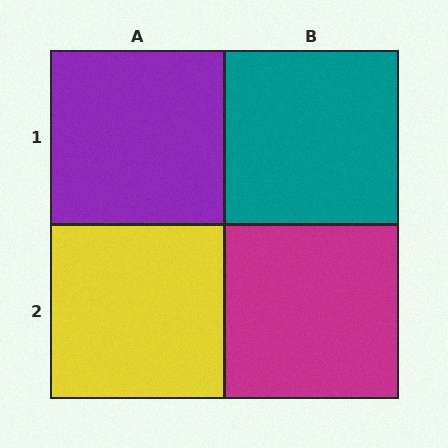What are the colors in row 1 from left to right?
Purple, teal.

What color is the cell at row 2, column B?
Magenta.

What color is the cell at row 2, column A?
Yellow.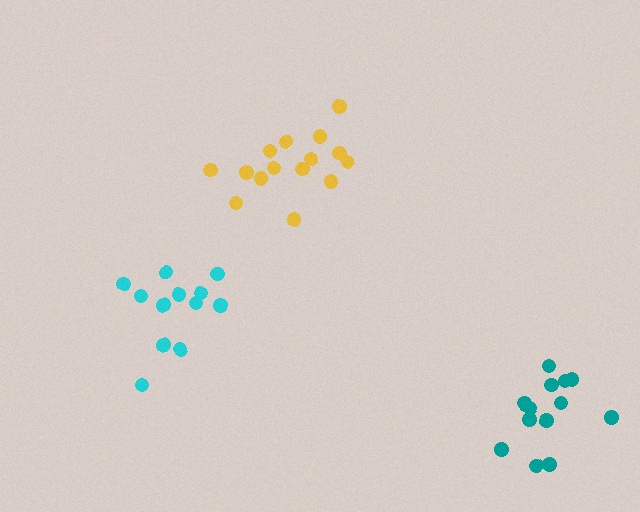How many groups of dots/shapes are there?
There are 3 groups.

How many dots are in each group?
Group 1: 12 dots, Group 2: 15 dots, Group 3: 14 dots (41 total).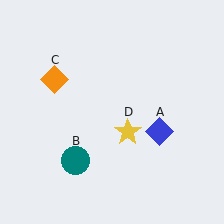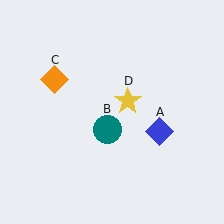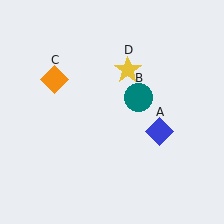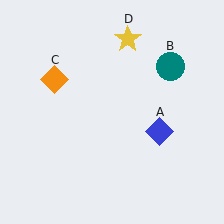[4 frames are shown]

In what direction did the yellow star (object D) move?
The yellow star (object D) moved up.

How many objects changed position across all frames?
2 objects changed position: teal circle (object B), yellow star (object D).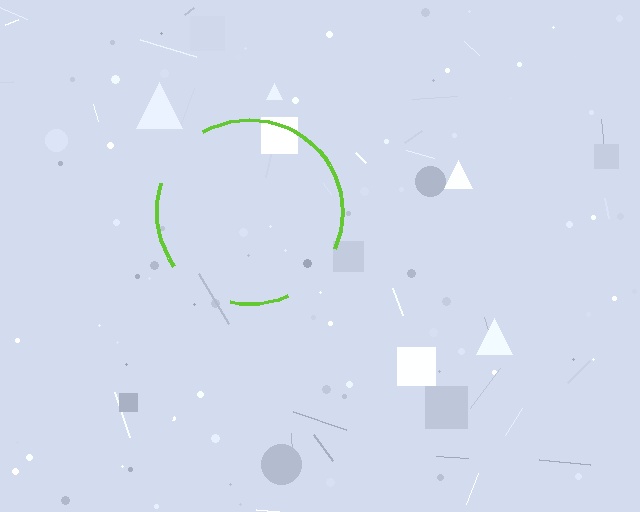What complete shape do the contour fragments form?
The contour fragments form a circle.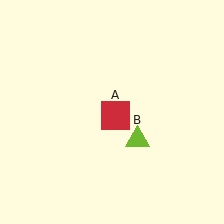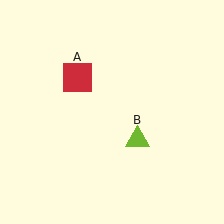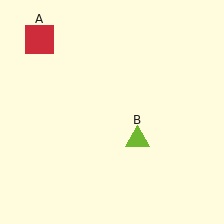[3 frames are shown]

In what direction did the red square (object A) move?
The red square (object A) moved up and to the left.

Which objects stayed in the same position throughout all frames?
Lime triangle (object B) remained stationary.